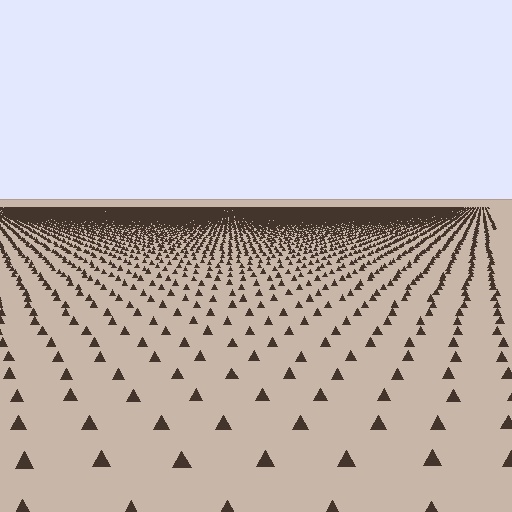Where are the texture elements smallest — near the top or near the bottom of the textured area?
Near the top.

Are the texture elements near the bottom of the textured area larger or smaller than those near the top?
Larger. Near the bottom, elements are closer to the viewer and appear at a bigger on-screen size.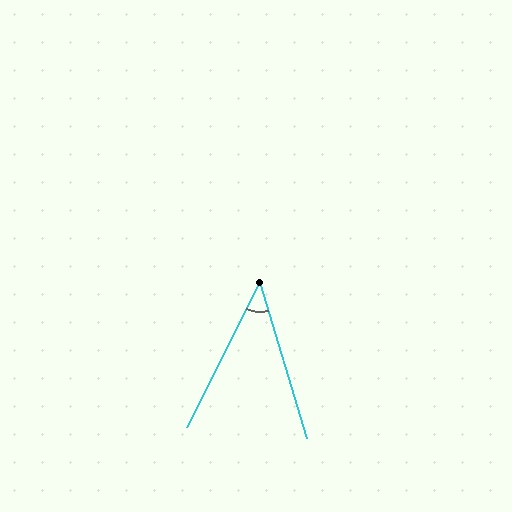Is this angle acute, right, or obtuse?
It is acute.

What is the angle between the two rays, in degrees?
Approximately 44 degrees.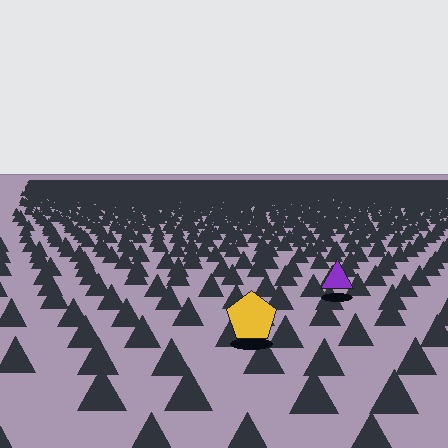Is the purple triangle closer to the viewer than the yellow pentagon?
No. The yellow pentagon is closer — you can tell from the texture gradient: the ground texture is coarser near it.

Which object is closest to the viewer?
The yellow pentagon is closest. The texture marks near it are larger and more spread out.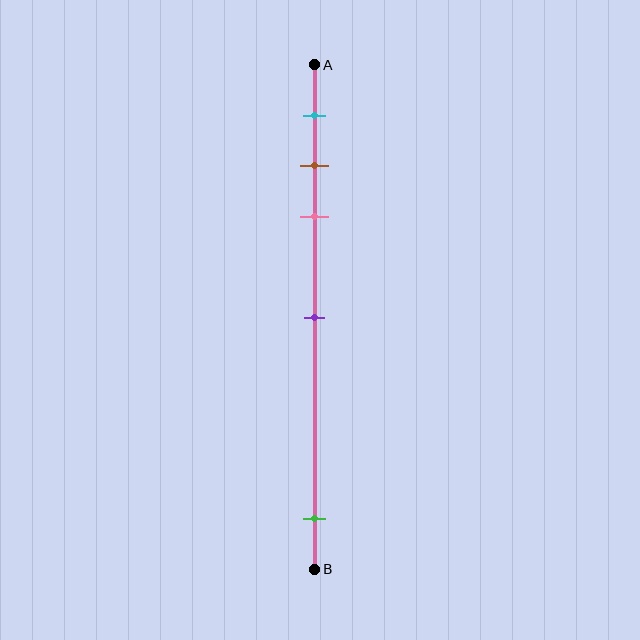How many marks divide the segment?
There are 5 marks dividing the segment.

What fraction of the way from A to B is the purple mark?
The purple mark is approximately 50% (0.5) of the way from A to B.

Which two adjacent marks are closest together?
The brown and pink marks are the closest adjacent pair.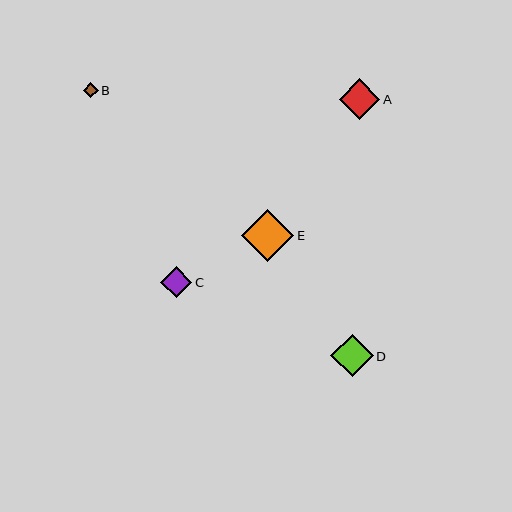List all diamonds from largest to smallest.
From largest to smallest: E, D, A, C, B.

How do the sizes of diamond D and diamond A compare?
Diamond D and diamond A are approximately the same size.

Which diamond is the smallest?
Diamond B is the smallest with a size of approximately 15 pixels.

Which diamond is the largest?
Diamond E is the largest with a size of approximately 52 pixels.